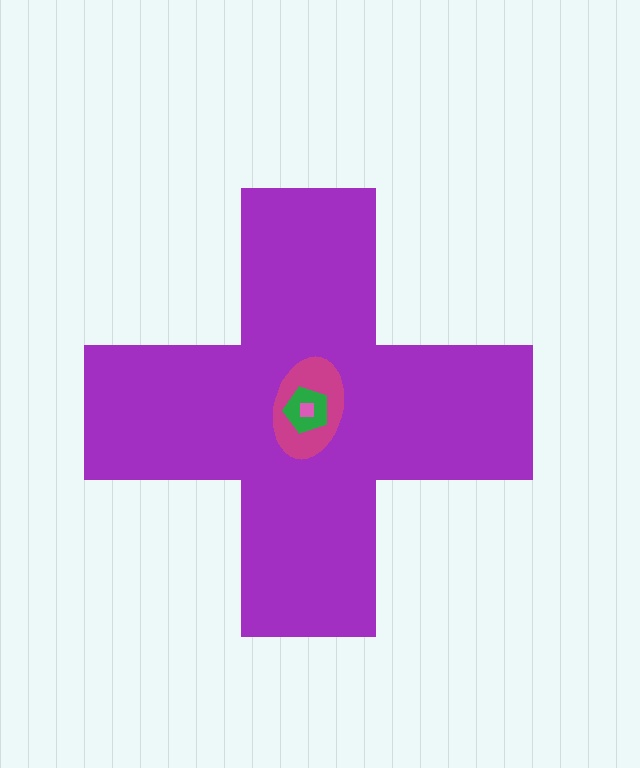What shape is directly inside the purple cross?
The magenta ellipse.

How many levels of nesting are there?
4.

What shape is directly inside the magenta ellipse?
The green pentagon.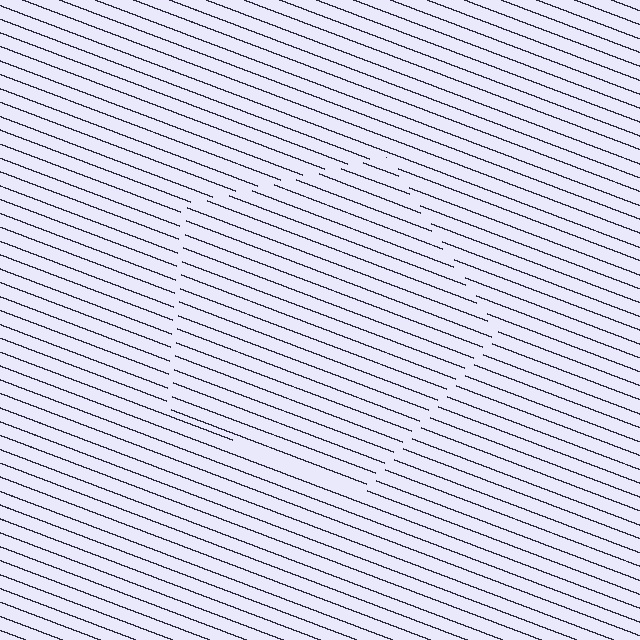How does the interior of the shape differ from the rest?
The interior of the shape contains the same grating, shifted by half a period — the contour is defined by the phase discontinuity where line-ends from the inner and outer gratings abut.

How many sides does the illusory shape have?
5 sides — the line-ends trace a pentagon.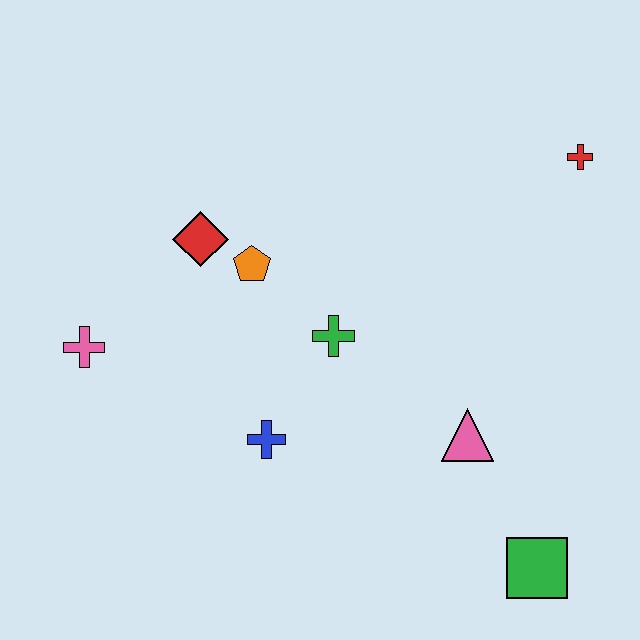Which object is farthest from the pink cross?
The red cross is farthest from the pink cross.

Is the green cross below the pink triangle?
No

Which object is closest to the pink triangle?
The green square is closest to the pink triangle.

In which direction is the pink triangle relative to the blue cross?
The pink triangle is to the right of the blue cross.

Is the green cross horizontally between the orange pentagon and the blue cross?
No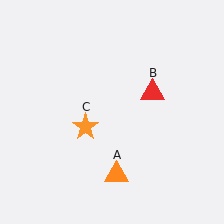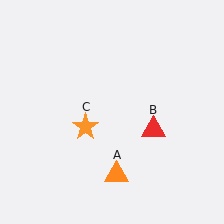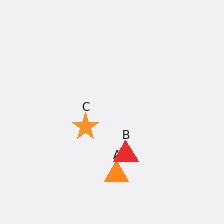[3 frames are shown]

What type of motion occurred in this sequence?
The red triangle (object B) rotated clockwise around the center of the scene.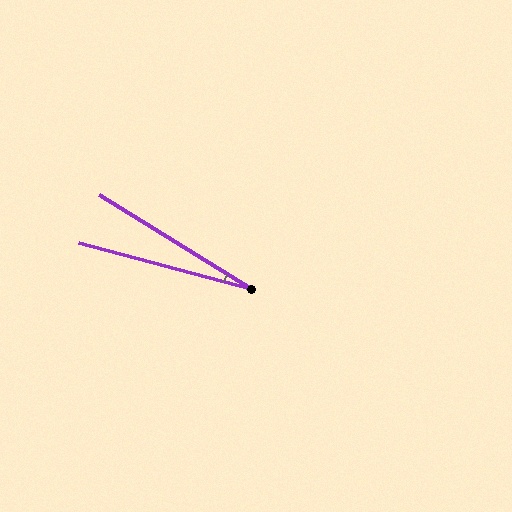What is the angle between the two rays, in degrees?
Approximately 17 degrees.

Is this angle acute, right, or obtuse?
It is acute.